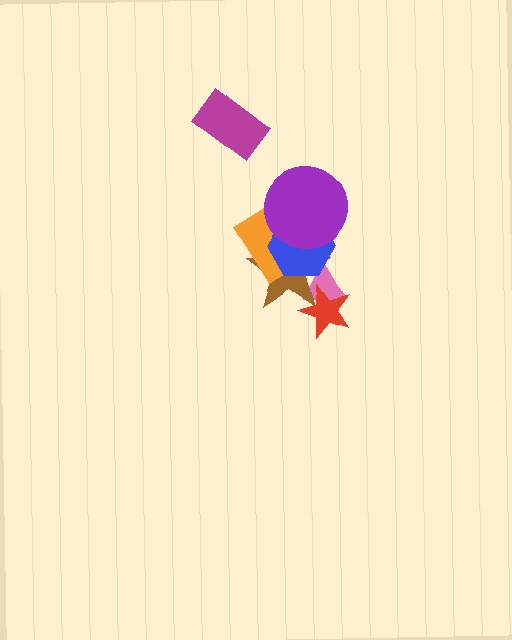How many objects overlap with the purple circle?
3 objects overlap with the purple circle.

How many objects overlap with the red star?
2 objects overlap with the red star.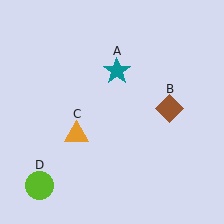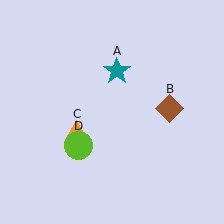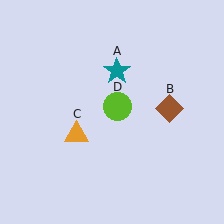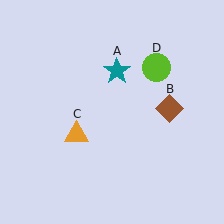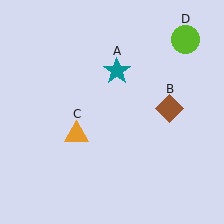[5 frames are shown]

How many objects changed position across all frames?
1 object changed position: lime circle (object D).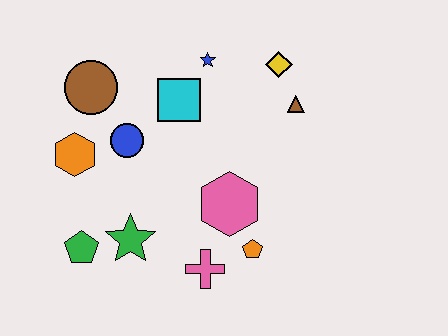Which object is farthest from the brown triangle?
The green pentagon is farthest from the brown triangle.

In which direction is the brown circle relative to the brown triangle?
The brown circle is to the left of the brown triangle.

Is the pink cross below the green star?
Yes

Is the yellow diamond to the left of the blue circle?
No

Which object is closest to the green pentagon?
The green star is closest to the green pentagon.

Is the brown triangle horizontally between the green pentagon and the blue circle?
No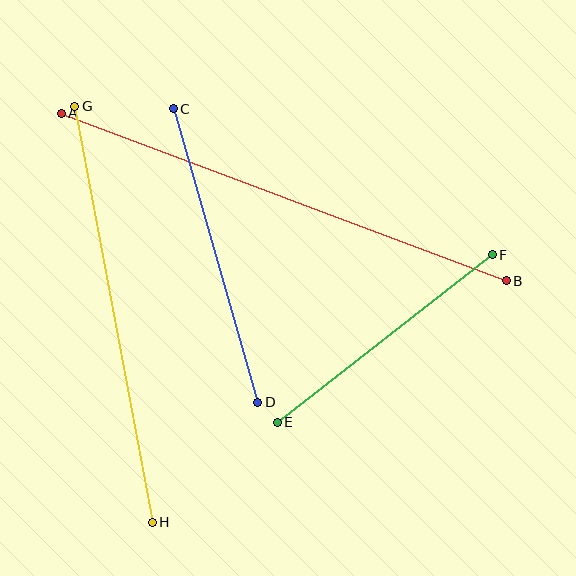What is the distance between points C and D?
The distance is approximately 306 pixels.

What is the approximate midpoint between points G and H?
The midpoint is at approximately (113, 314) pixels.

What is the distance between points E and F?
The distance is approximately 272 pixels.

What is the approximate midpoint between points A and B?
The midpoint is at approximately (284, 197) pixels.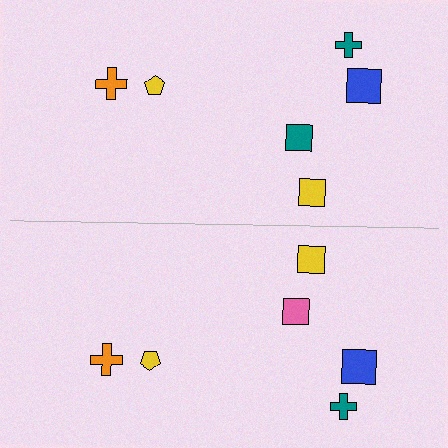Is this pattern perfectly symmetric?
No, the pattern is not perfectly symmetric. The pink square on the bottom side breaks the symmetry — its mirror counterpart is teal.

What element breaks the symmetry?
The pink square on the bottom side breaks the symmetry — its mirror counterpart is teal.